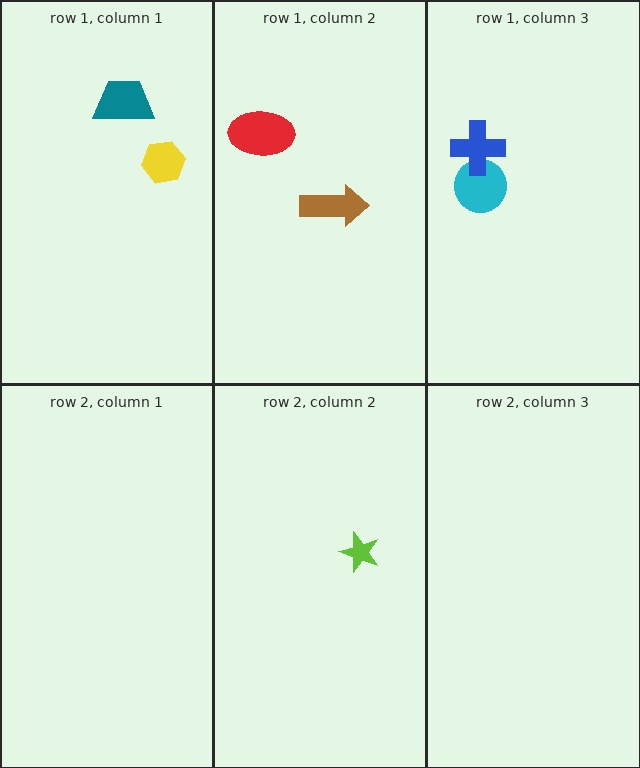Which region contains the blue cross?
The row 1, column 3 region.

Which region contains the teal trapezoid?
The row 1, column 1 region.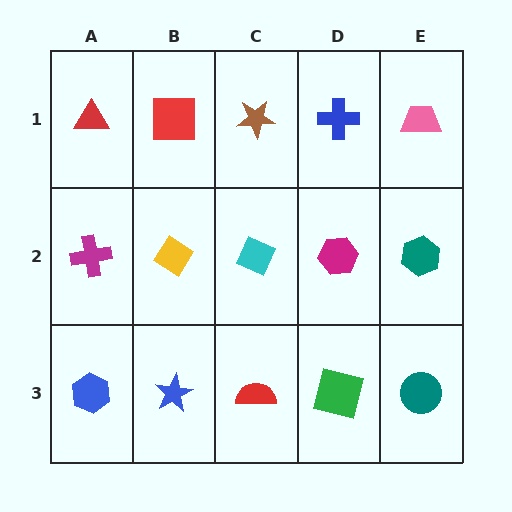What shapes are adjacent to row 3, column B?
A yellow diamond (row 2, column B), a blue hexagon (row 3, column A), a red semicircle (row 3, column C).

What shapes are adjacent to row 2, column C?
A brown star (row 1, column C), a red semicircle (row 3, column C), a yellow diamond (row 2, column B), a magenta hexagon (row 2, column D).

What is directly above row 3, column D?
A magenta hexagon.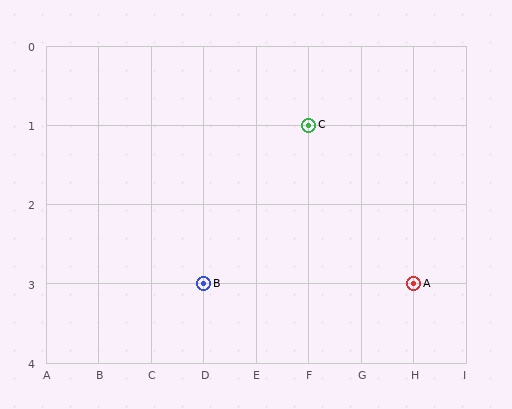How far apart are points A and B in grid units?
Points A and B are 4 columns apart.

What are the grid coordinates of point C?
Point C is at grid coordinates (F, 1).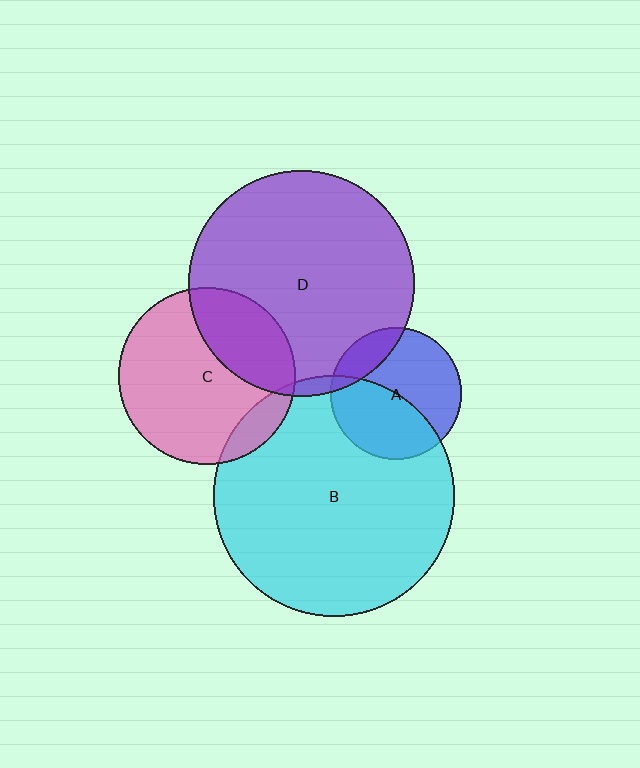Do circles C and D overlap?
Yes.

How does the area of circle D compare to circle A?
Approximately 2.9 times.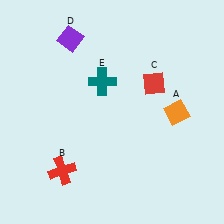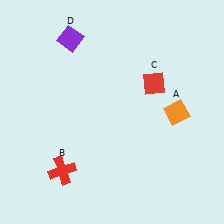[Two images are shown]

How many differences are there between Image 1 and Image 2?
There is 1 difference between the two images.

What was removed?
The teal cross (E) was removed in Image 2.